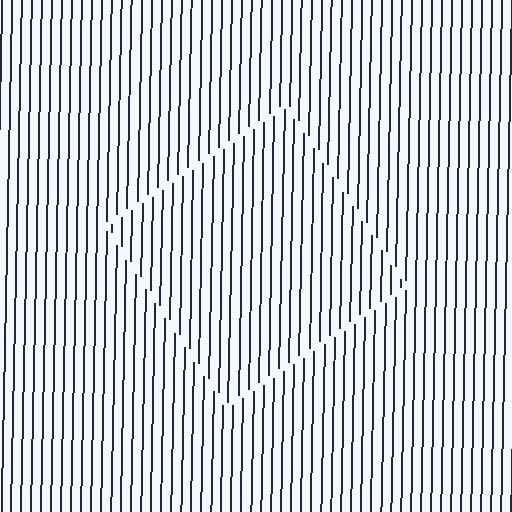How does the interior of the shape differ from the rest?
The interior of the shape contains the same grating, shifted by half a period — the contour is defined by the phase discontinuity where line-ends from the inner and outer gratings abut.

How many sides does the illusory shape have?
4 sides — the line-ends trace a square.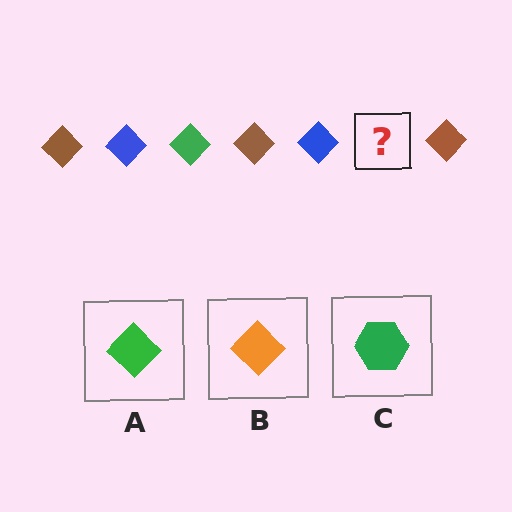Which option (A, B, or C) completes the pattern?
A.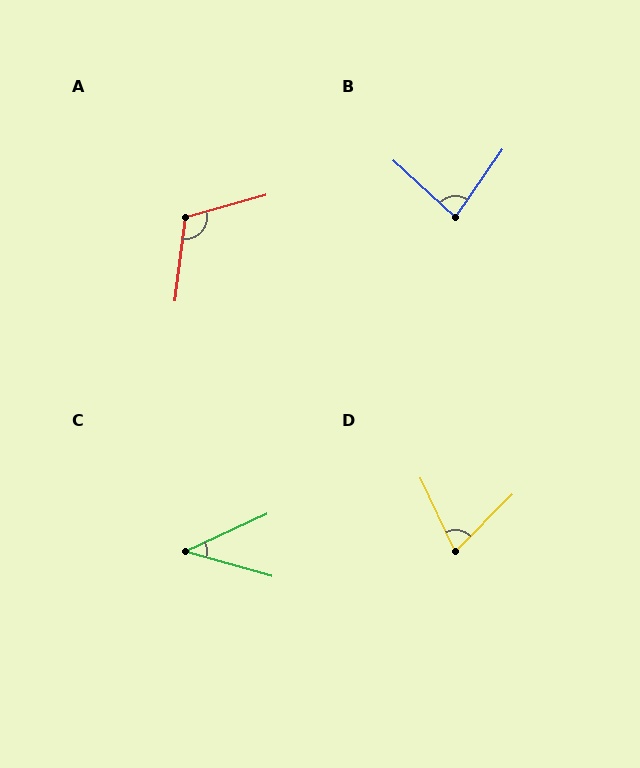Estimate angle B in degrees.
Approximately 82 degrees.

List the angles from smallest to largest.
C (40°), D (70°), B (82°), A (112°).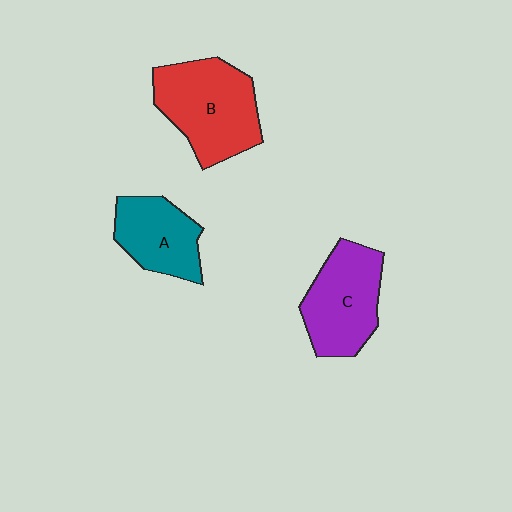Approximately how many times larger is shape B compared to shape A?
Approximately 1.5 times.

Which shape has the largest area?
Shape B (red).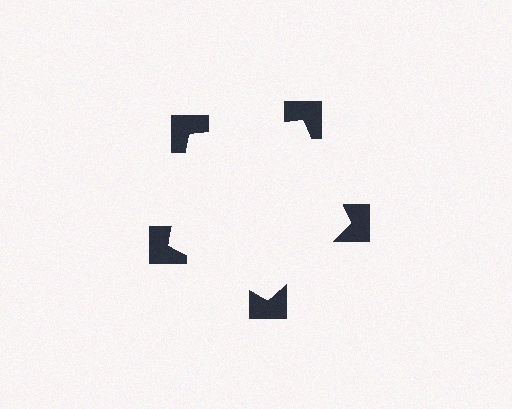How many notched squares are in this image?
There are 5 — one at each vertex of the illusory pentagon.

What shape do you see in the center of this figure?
An illusory pentagon — its edges are inferred from the aligned wedge cuts in the notched squares, not physically drawn.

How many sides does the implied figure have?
5 sides.